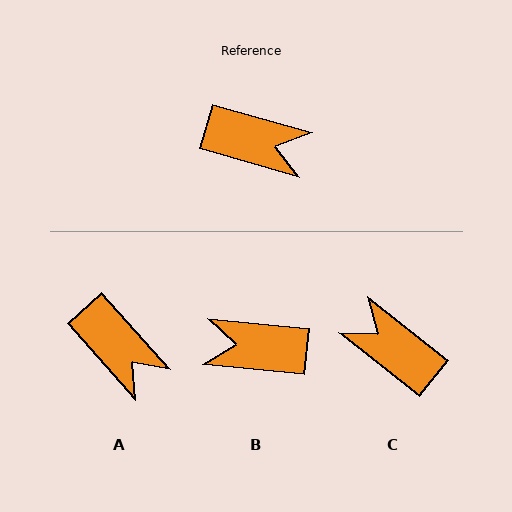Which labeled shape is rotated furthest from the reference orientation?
B, about 170 degrees away.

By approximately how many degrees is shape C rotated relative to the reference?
Approximately 158 degrees counter-clockwise.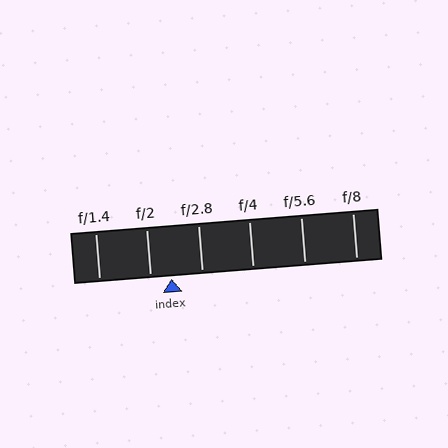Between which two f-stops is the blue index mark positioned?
The index mark is between f/2 and f/2.8.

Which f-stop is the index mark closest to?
The index mark is closest to f/2.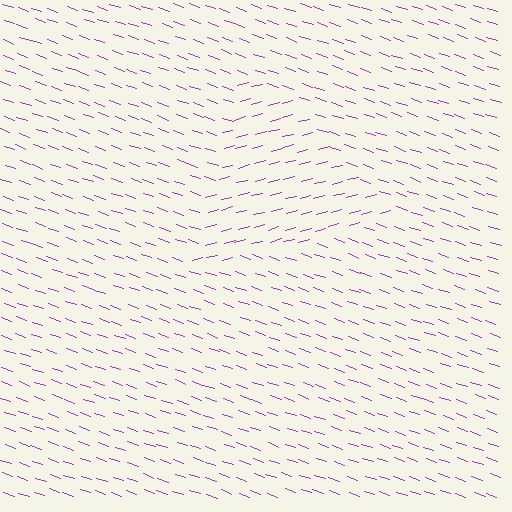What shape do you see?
I see a triangle.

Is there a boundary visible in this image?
Yes, there is a texture boundary formed by a change in line orientation.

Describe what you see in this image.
The image is filled with small purple line segments. A triangle region in the image has lines oriented differently from the surrounding lines, creating a visible texture boundary.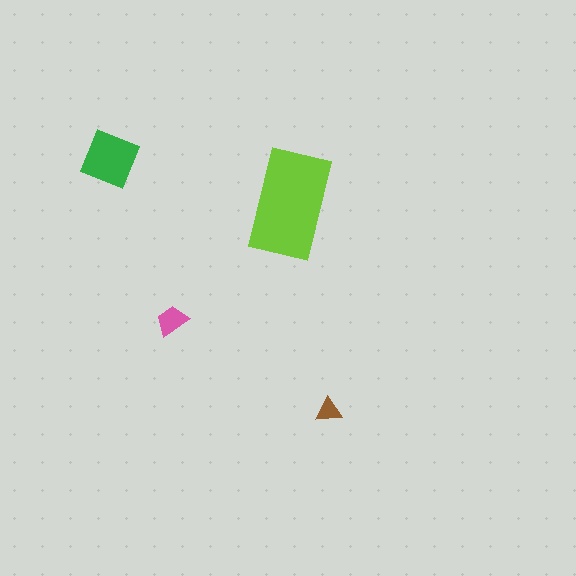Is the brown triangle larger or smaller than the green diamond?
Smaller.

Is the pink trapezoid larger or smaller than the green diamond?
Smaller.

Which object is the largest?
The lime rectangle.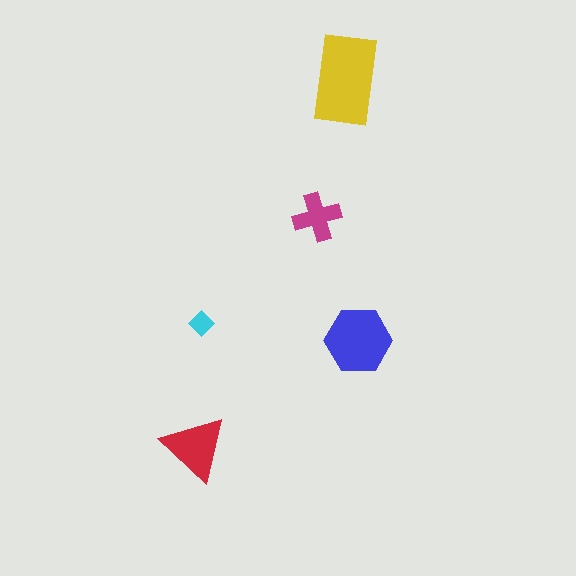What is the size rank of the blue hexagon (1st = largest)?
2nd.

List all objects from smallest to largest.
The cyan diamond, the magenta cross, the red triangle, the blue hexagon, the yellow rectangle.